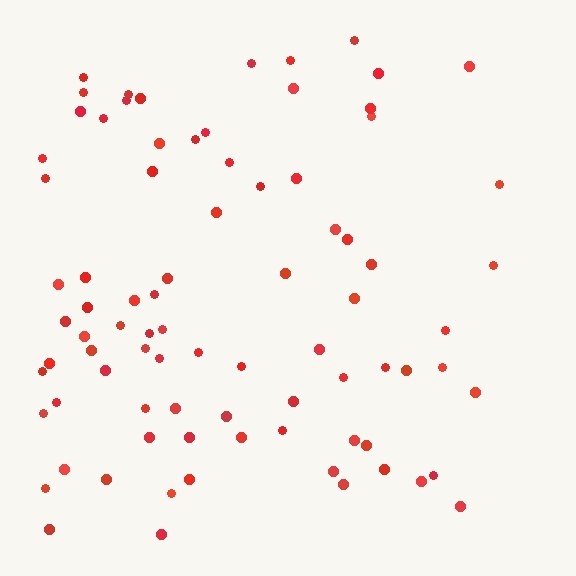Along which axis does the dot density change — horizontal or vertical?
Horizontal.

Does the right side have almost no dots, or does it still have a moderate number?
Still a moderate number, just noticeably fewer than the left.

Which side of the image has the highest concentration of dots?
The left.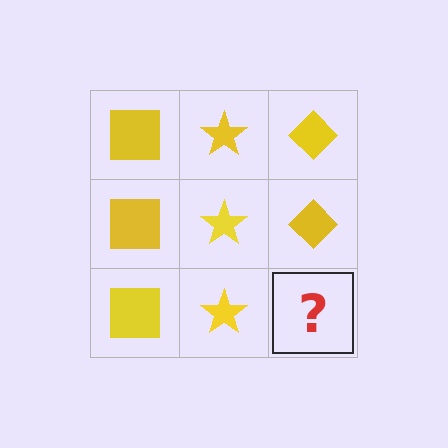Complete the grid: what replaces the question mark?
The question mark should be replaced with a yellow diamond.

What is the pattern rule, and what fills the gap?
The rule is that each column has a consistent shape. The gap should be filled with a yellow diamond.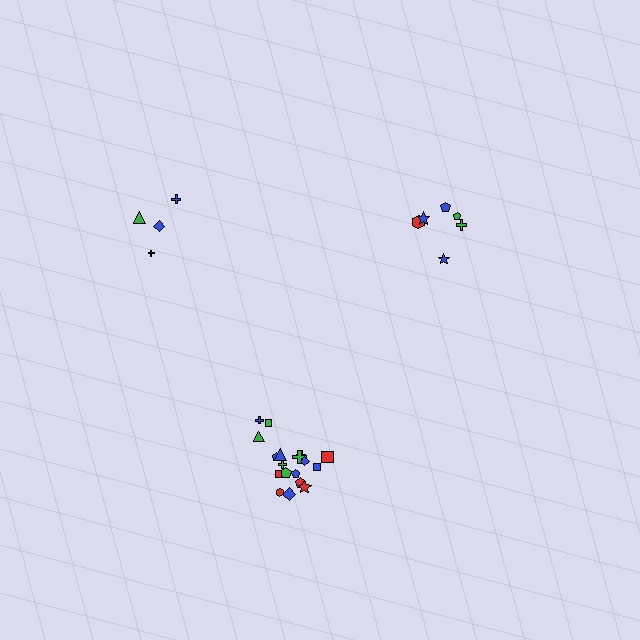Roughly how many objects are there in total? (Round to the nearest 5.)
Roughly 30 objects in total.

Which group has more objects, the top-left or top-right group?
The top-right group.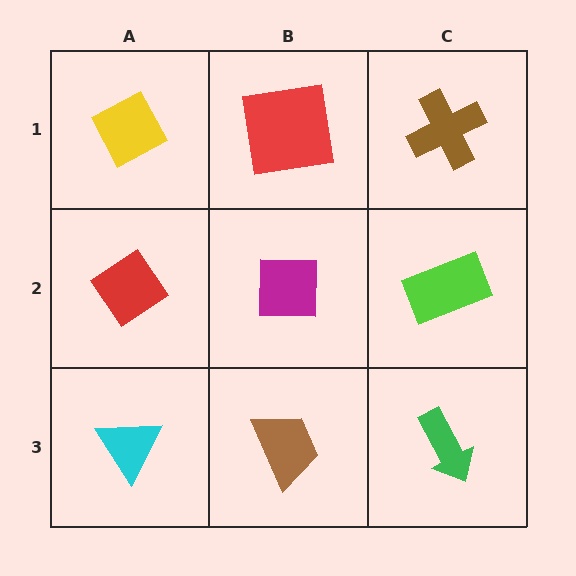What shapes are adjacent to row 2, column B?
A red square (row 1, column B), a brown trapezoid (row 3, column B), a red diamond (row 2, column A), a lime rectangle (row 2, column C).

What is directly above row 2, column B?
A red square.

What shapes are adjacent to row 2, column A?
A yellow diamond (row 1, column A), a cyan triangle (row 3, column A), a magenta square (row 2, column B).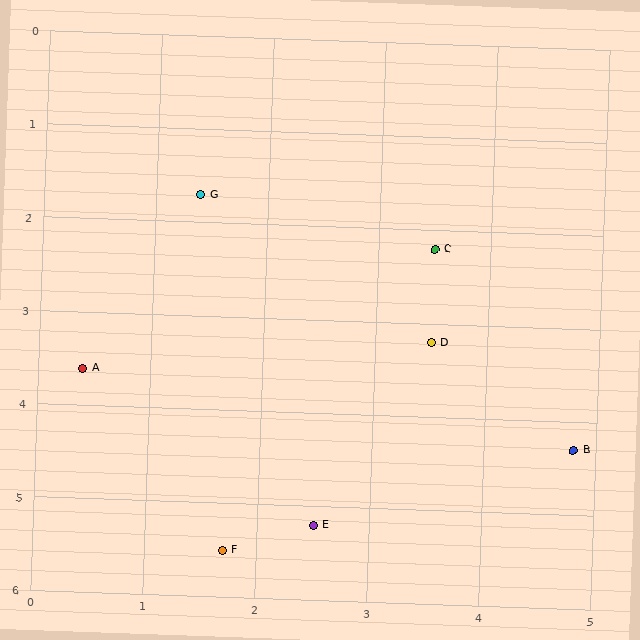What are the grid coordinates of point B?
Point B is at approximately (4.8, 4.3).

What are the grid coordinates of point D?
Point D is at approximately (3.5, 3.2).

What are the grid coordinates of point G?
Point G is at approximately (1.4, 1.7).